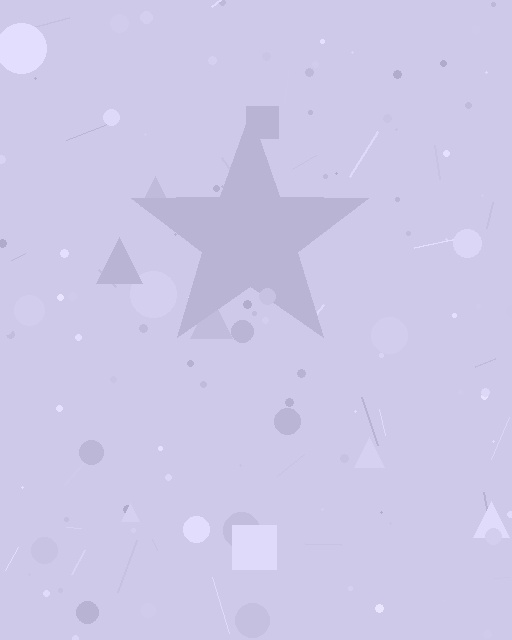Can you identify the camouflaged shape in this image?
The camouflaged shape is a star.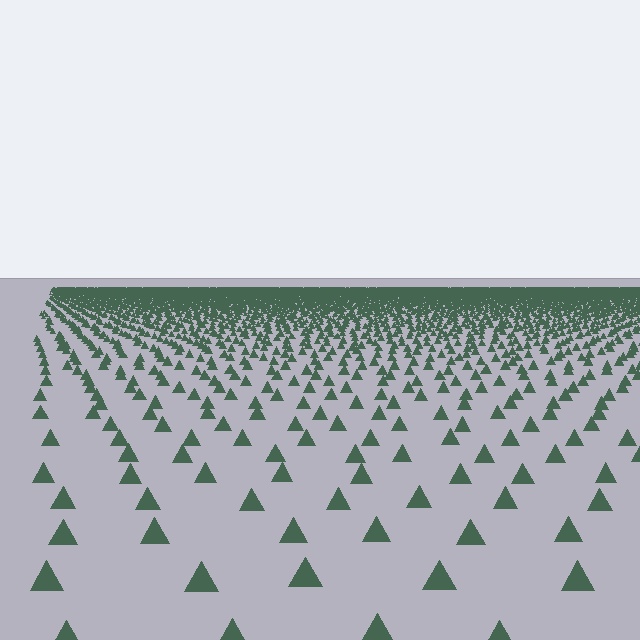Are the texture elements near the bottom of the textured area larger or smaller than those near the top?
Larger. Near the bottom, elements are closer to the viewer and appear at a bigger on-screen size.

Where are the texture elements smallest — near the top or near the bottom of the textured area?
Near the top.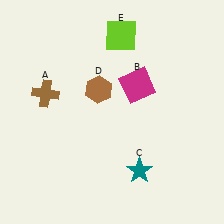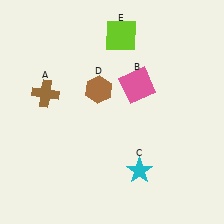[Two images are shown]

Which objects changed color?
B changed from magenta to pink. C changed from teal to cyan.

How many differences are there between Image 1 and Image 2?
There are 2 differences between the two images.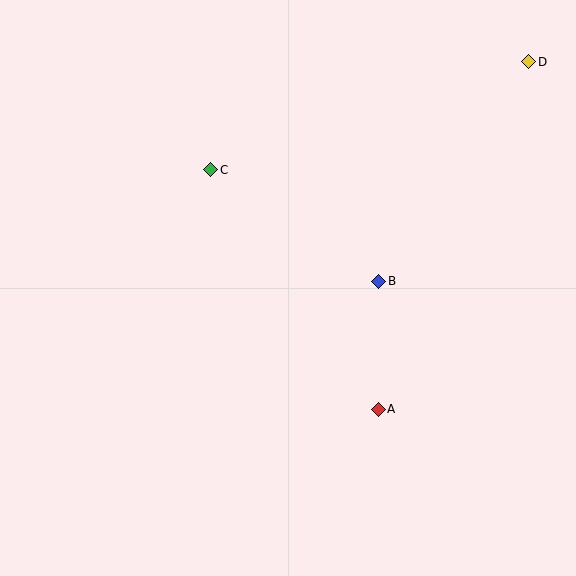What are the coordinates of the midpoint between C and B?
The midpoint between C and B is at (295, 226).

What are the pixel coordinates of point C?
Point C is at (211, 170).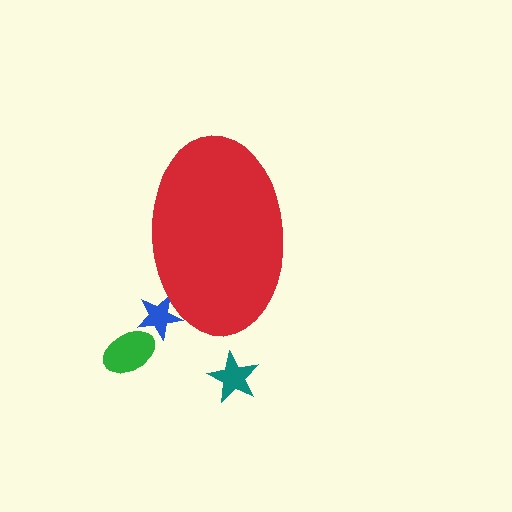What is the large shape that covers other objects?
A red ellipse.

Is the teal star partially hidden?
No, the teal star is fully visible.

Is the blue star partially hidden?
Yes, the blue star is partially hidden behind the red ellipse.